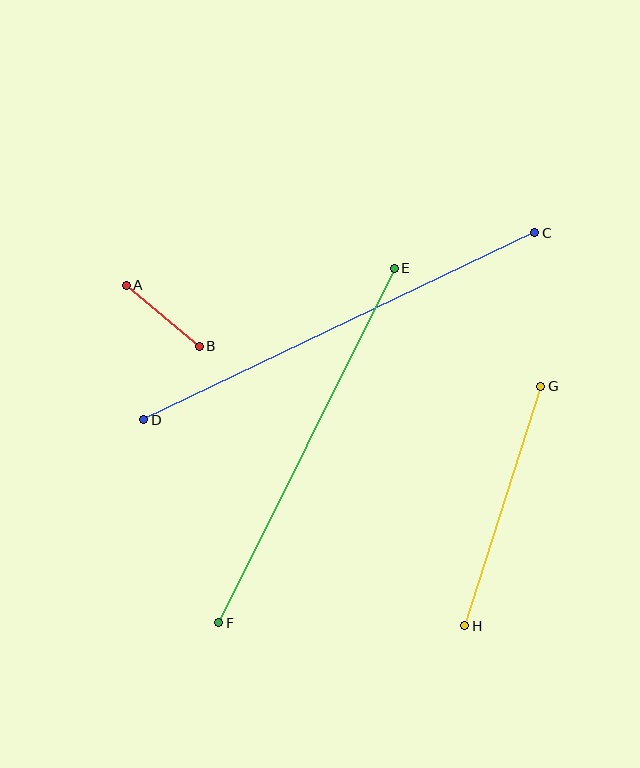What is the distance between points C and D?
The distance is approximately 433 pixels.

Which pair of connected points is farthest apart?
Points C and D are farthest apart.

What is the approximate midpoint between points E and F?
The midpoint is at approximately (307, 445) pixels.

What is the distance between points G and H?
The distance is approximately 251 pixels.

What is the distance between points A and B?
The distance is approximately 95 pixels.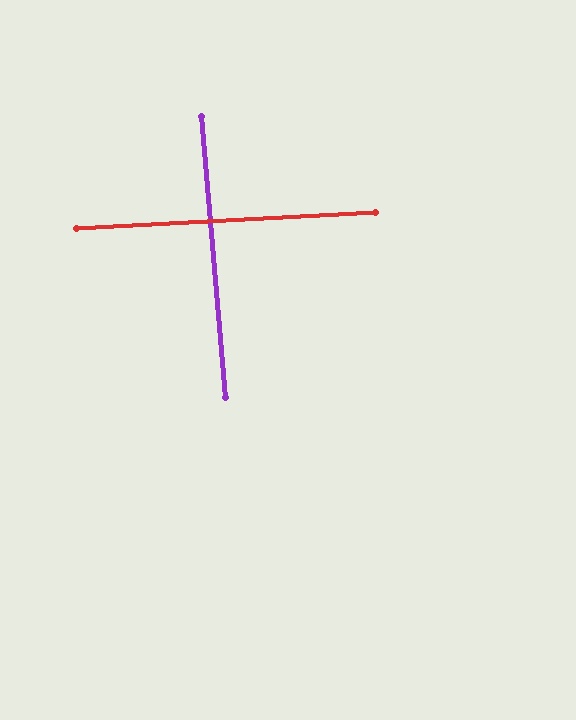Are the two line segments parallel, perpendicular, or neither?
Perpendicular — they meet at approximately 88°.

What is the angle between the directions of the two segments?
Approximately 88 degrees.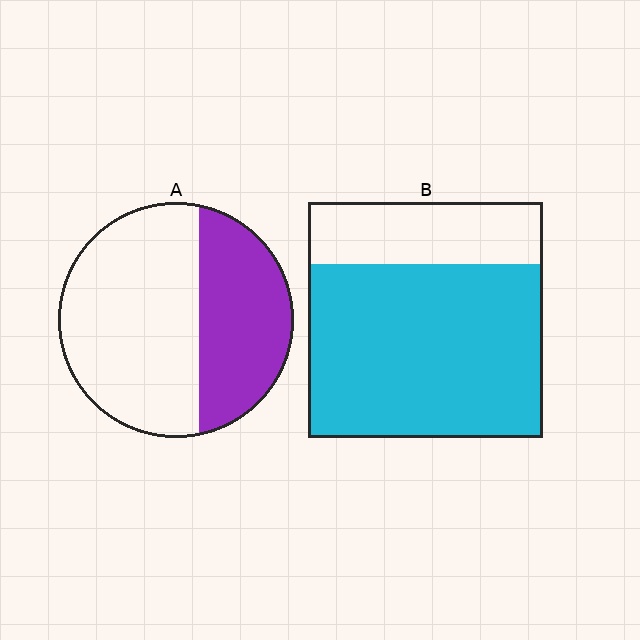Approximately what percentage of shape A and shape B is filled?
A is approximately 40% and B is approximately 75%.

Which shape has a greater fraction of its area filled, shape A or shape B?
Shape B.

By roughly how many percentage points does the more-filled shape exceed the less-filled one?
By roughly 35 percentage points (B over A).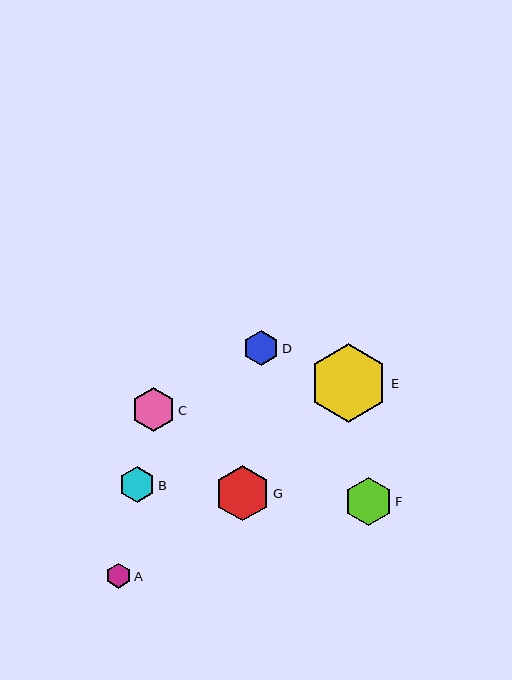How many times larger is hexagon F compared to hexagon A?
Hexagon F is approximately 1.9 times the size of hexagon A.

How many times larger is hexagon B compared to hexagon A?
Hexagon B is approximately 1.4 times the size of hexagon A.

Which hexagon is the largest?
Hexagon E is the largest with a size of approximately 79 pixels.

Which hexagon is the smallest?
Hexagon A is the smallest with a size of approximately 25 pixels.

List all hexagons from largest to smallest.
From largest to smallest: E, G, F, C, B, D, A.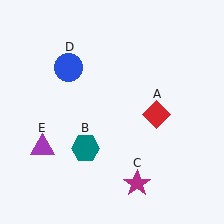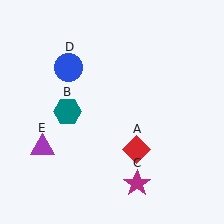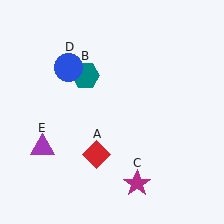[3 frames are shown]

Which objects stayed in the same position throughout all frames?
Magenta star (object C) and blue circle (object D) and purple triangle (object E) remained stationary.